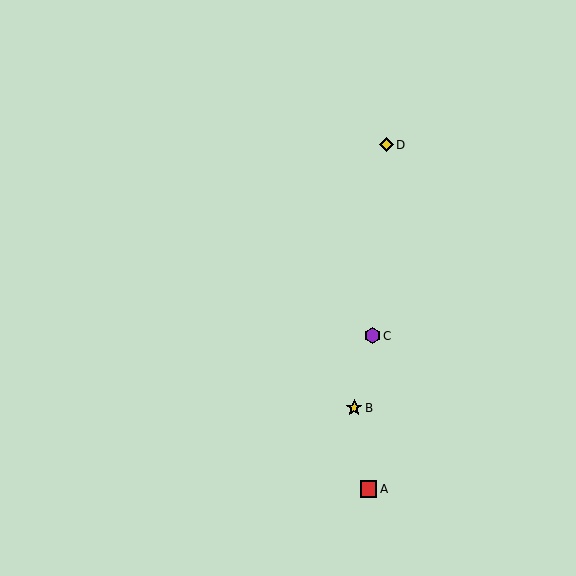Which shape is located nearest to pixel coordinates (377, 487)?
The red square (labeled A) at (368, 489) is nearest to that location.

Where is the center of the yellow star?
The center of the yellow star is at (354, 408).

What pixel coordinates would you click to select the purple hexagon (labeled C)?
Click at (373, 336) to select the purple hexagon C.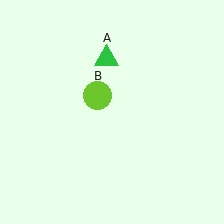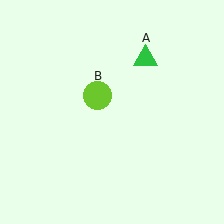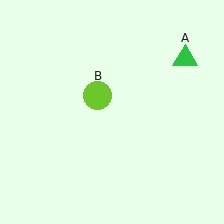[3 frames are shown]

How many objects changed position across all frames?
1 object changed position: green triangle (object A).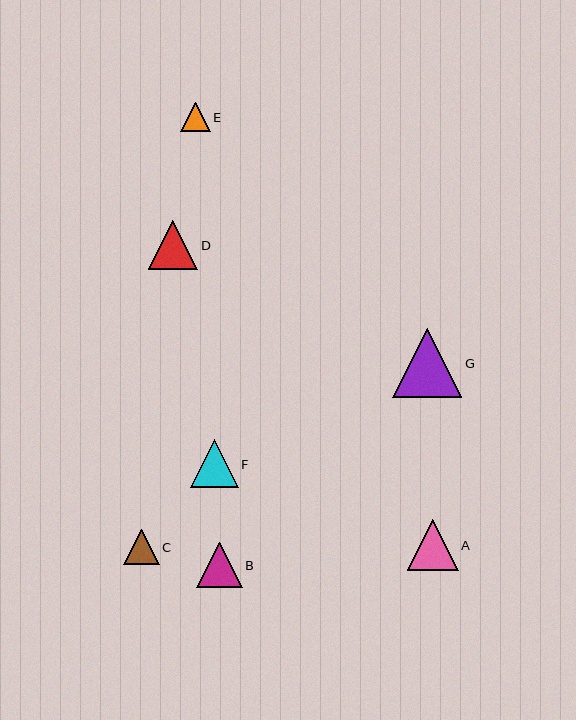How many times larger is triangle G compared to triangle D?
Triangle G is approximately 1.4 times the size of triangle D.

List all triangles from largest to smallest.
From largest to smallest: G, A, D, F, B, C, E.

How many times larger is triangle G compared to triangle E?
Triangle G is approximately 2.4 times the size of triangle E.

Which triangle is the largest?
Triangle G is the largest with a size of approximately 69 pixels.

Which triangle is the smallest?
Triangle E is the smallest with a size of approximately 29 pixels.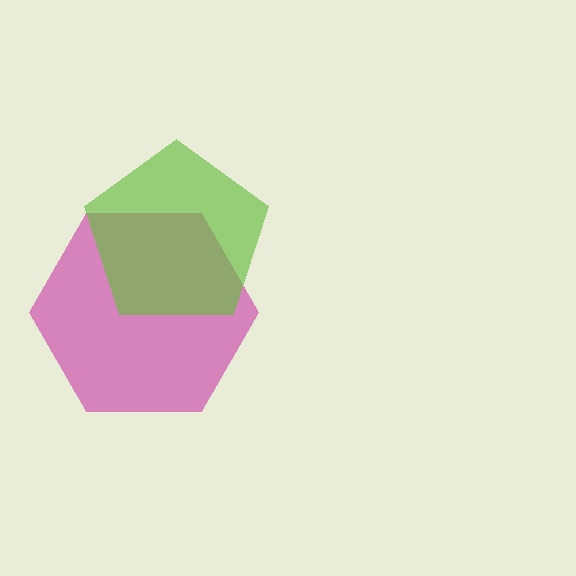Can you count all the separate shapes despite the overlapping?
Yes, there are 2 separate shapes.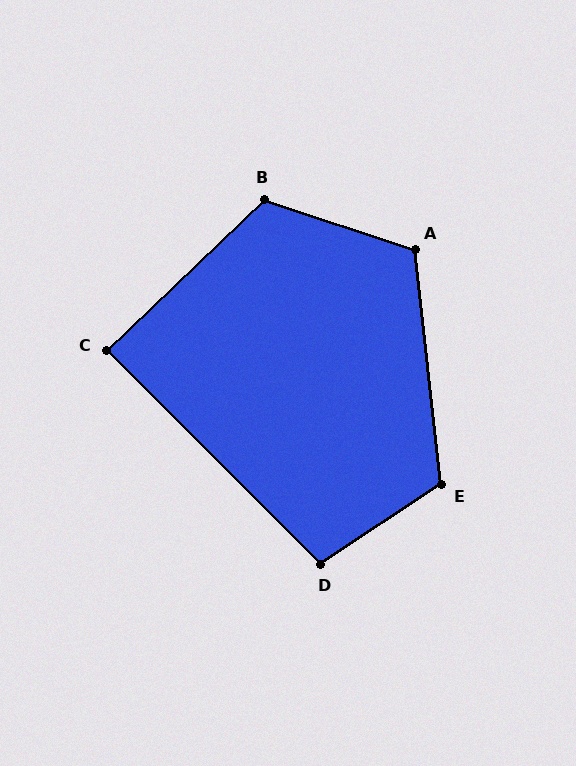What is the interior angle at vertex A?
Approximately 115 degrees (obtuse).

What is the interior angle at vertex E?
Approximately 117 degrees (obtuse).